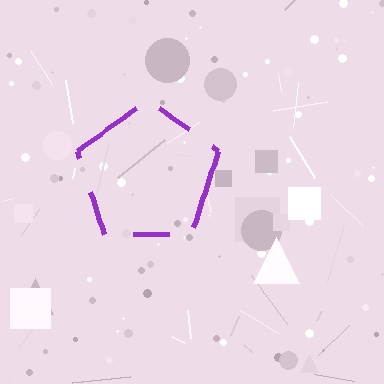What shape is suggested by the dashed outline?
The dashed outline suggests a pentagon.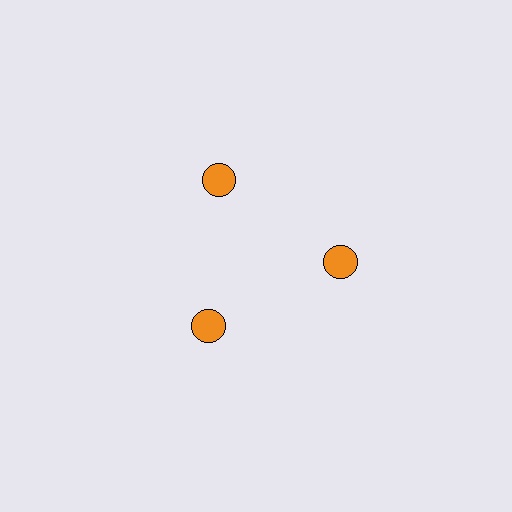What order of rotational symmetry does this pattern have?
This pattern has 3-fold rotational symmetry.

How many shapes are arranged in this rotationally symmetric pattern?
There are 3 shapes, arranged in 3 groups of 1.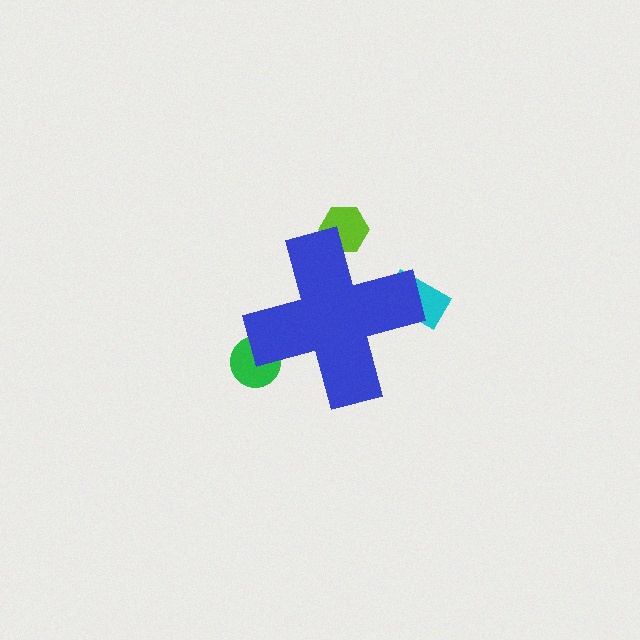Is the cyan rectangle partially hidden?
Yes, the cyan rectangle is partially hidden behind the blue cross.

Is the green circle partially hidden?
Yes, the green circle is partially hidden behind the blue cross.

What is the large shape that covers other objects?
A blue cross.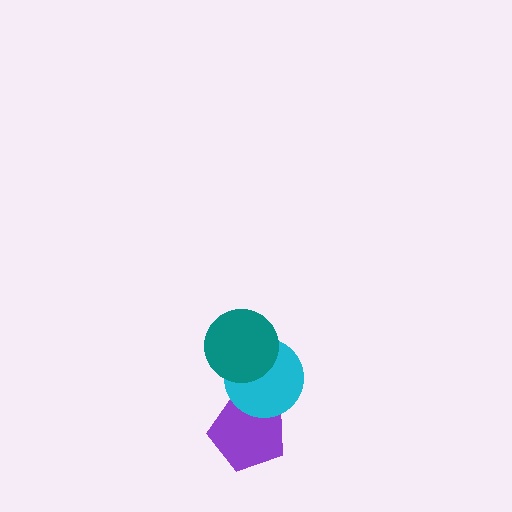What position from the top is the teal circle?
The teal circle is 1st from the top.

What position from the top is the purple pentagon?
The purple pentagon is 3rd from the top.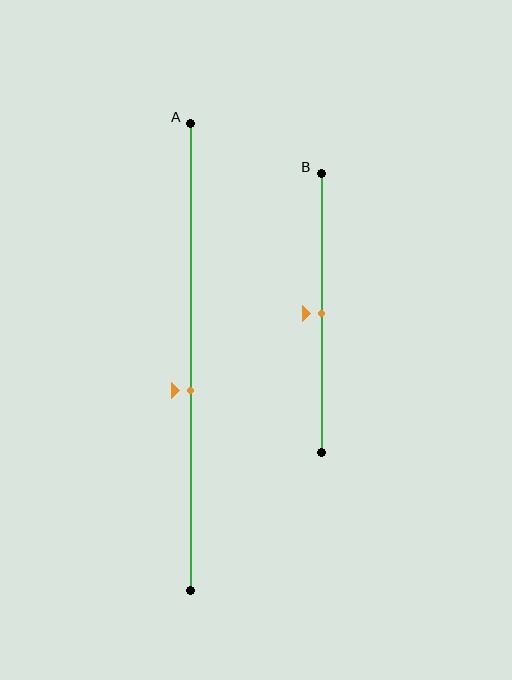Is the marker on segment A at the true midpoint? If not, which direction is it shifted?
No, the marker on segment A is shifted downward by about 7% of the segment length.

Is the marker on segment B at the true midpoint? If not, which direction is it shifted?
Yes, the marker on segment B is at the true midpoint.